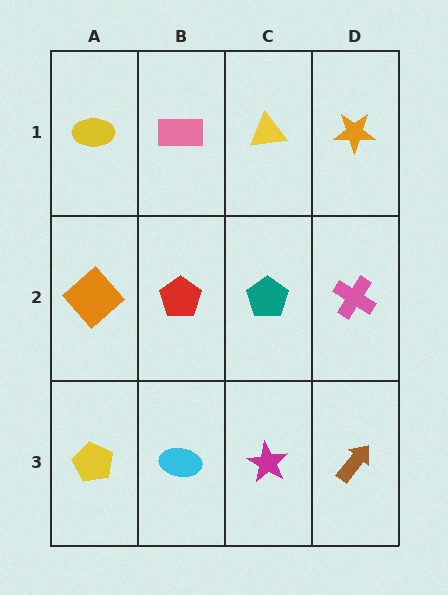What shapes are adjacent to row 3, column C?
A teal pentagon (row 2, column C), a cyan ellipse (row 3, column B), a brown arrow (row 3, column D).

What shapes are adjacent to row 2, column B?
A pink rectangle (row 1, column B), a cyan ellipse (row 3, column B), an orange diamond (row 2, column A), a teal pentagon (row 2, column C).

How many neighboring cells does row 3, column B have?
3.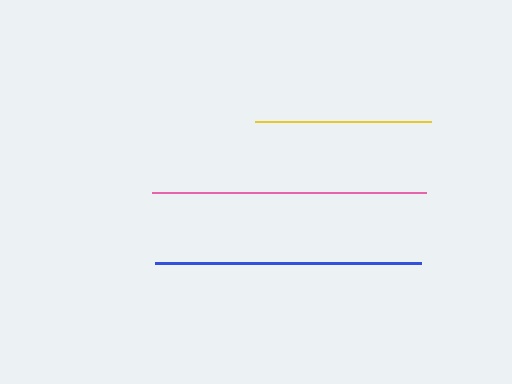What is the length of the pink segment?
The pink segment is approximately 274 pixels long.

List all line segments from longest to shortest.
From longest to shortest: pink, blue, yellow.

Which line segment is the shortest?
The yellow line is the shortest at approximately 176 pixels.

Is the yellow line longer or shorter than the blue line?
The blue line is longer than the yellow line.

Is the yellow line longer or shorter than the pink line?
The pink line is longer than the yellow line.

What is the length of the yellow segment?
The yellow segment is approximately 176 pixels long.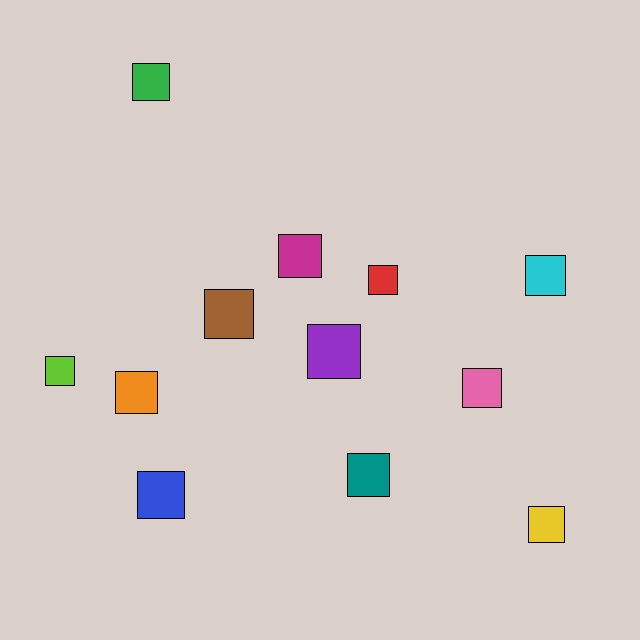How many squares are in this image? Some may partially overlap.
There are 12 squares.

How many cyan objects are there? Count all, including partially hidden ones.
There is 1 cyan object.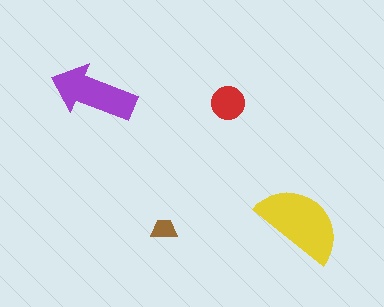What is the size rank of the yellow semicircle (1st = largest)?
1st.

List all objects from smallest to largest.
The brown trapezoid, the red circle, the purple arrow, the yellow semicircle.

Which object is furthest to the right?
The yellow semicircle is rightmost.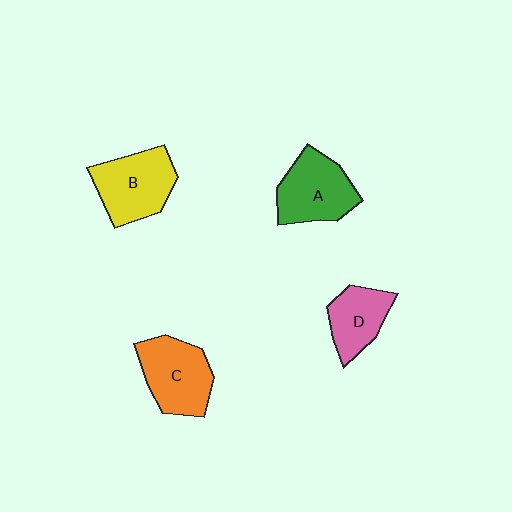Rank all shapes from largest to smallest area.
From largest to smallest: B (yellow), C (orange), A (green), D (pink).